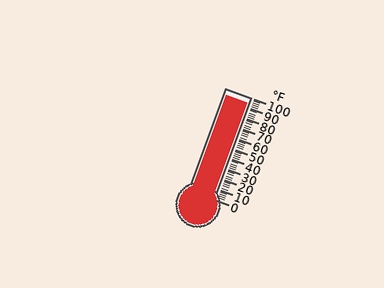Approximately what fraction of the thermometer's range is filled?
The thermometer is filled to approximately 95% of its range.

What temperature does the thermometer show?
The thermometer shows approximately 94°F.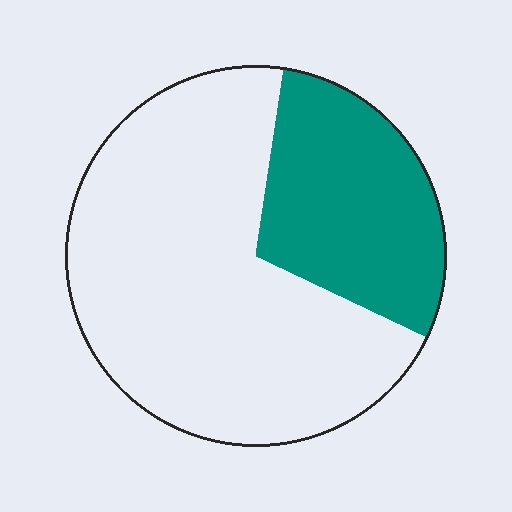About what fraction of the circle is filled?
About one third (1/3).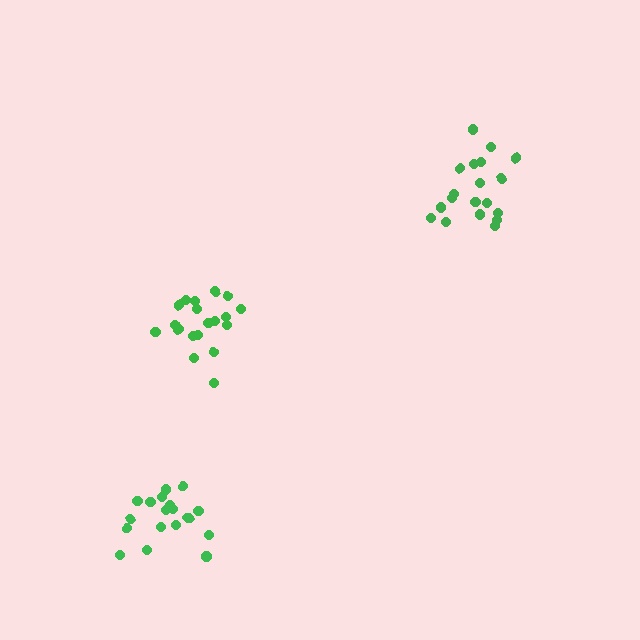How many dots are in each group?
Group 1: 19 dots, Group 2: 19 dots, Group 3: 19 dots (57 total).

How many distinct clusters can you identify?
There are 3 distinct clusters.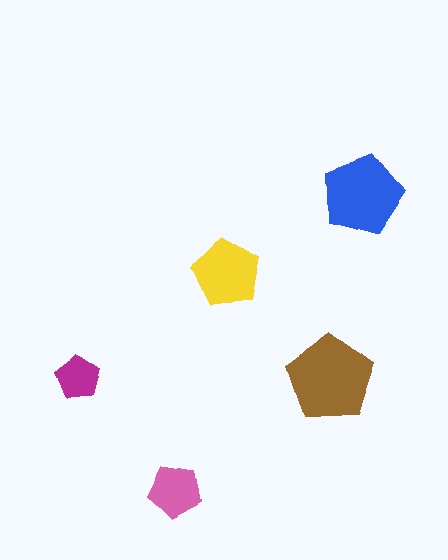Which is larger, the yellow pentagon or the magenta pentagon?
The yellow one.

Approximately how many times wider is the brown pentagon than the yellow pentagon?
About 1.5 times wider.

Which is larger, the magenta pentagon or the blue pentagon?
The blue one.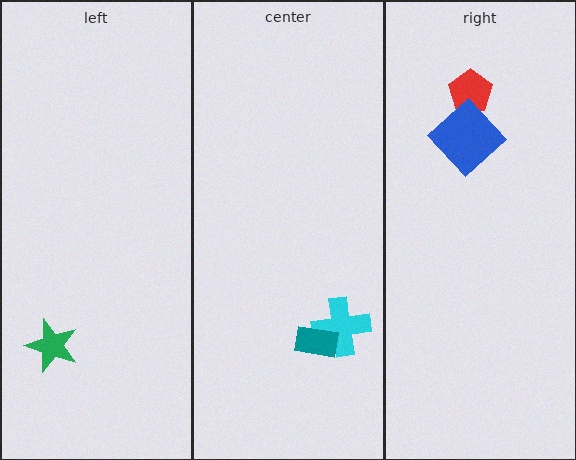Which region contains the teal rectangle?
The center region.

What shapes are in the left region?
The green star.